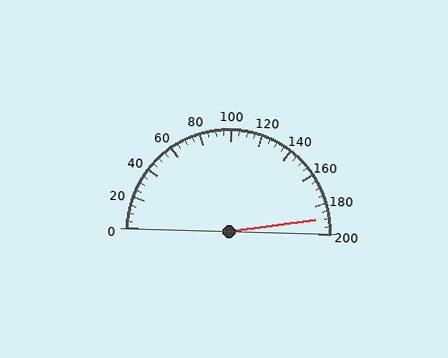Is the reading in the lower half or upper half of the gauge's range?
The reading is in the upper half of the range (0 to 200).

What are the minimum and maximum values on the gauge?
The gauge ranges from 0 to 200.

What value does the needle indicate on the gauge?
The needle indicates approximately 190.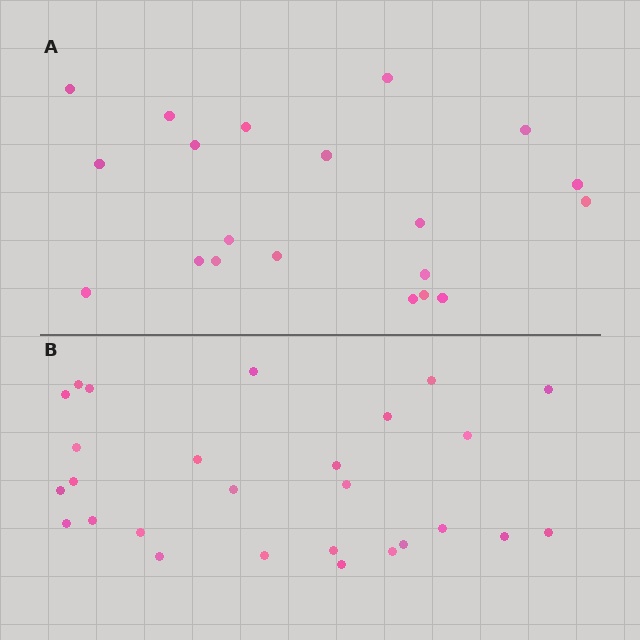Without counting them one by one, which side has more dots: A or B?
Region B (the bottom region) has more dots.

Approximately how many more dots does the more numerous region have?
Region B has roughly 8 or so more dots than region A.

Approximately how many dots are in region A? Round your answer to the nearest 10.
About 20 dots.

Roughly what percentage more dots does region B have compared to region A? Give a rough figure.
About 35% more.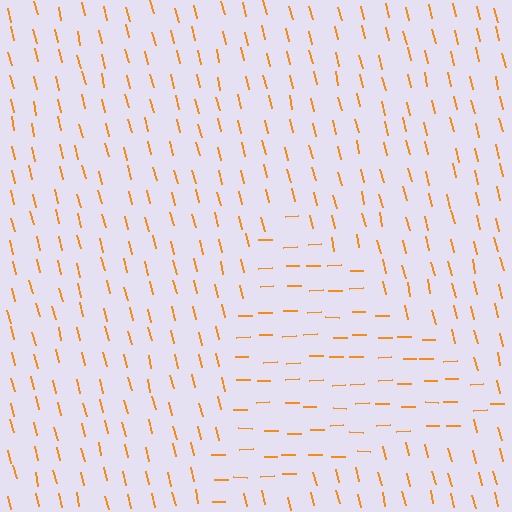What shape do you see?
I see a triangle.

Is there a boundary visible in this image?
Yes, there is a texture boundary formed by a change in line orientation.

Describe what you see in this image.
The image is filled with small orange line segments. A triangle region in the image has lines oriented differently from the surrounding lines, creating a visible texture boundary.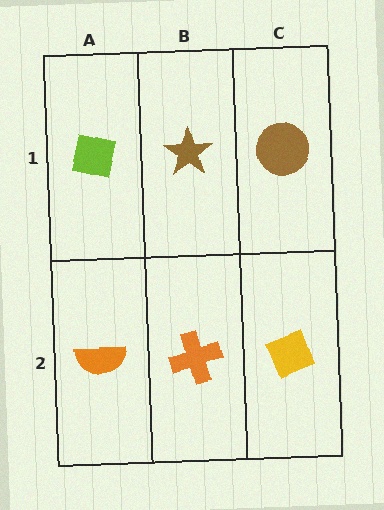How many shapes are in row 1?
3 shapes.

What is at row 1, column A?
A lime square.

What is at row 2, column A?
An orange semicircle.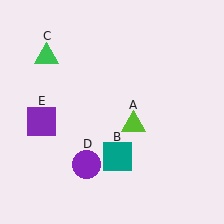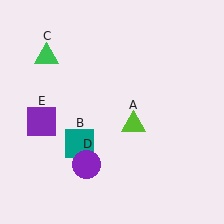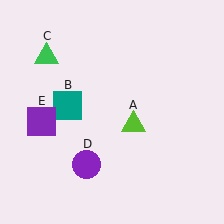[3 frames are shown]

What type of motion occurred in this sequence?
The teal square (object B) rotated clockwise around the center of the scene.